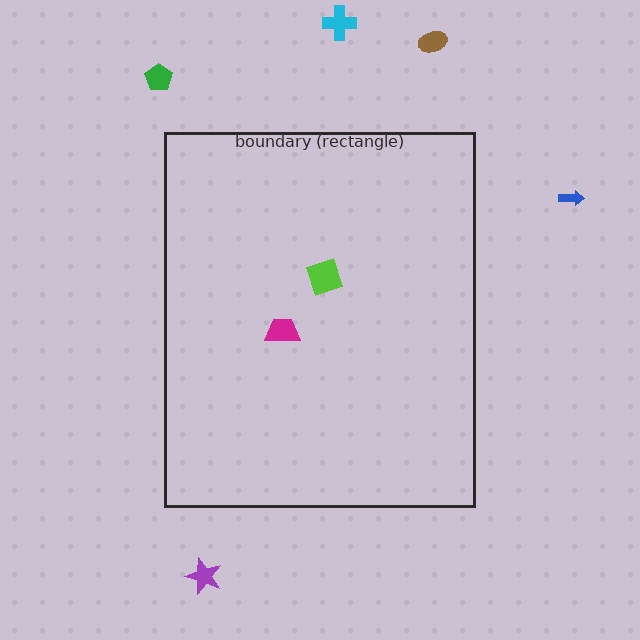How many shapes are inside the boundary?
2 inside, 5 outside.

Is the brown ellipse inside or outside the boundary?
Outside.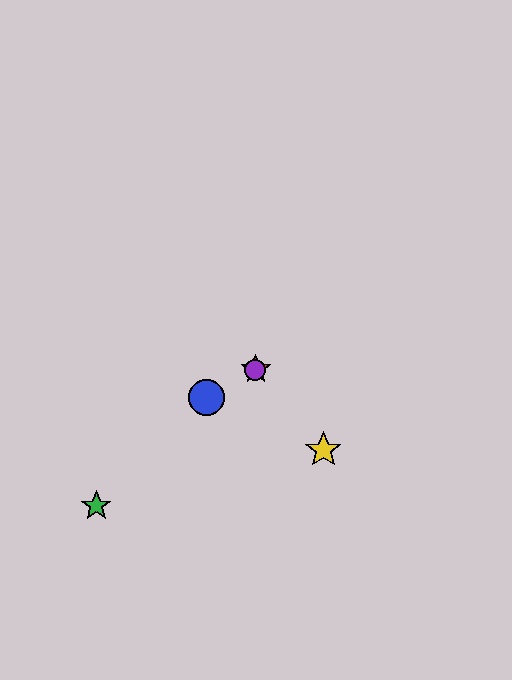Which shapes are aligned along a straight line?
The red star, the blue circle, the purple circle are aligned along a straight line.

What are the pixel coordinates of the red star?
The red star is at (256, 369).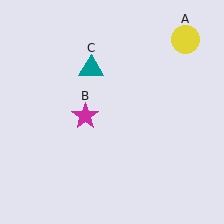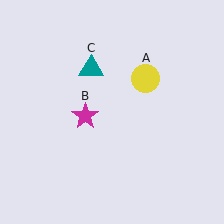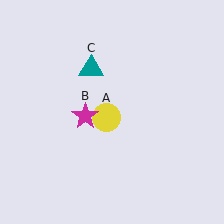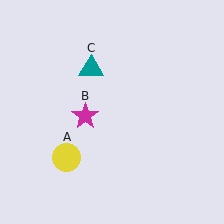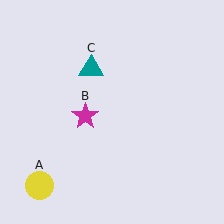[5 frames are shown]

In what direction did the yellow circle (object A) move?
The yellow circle (object A) moved down and to the left.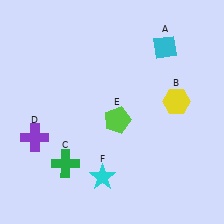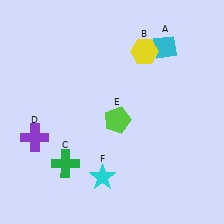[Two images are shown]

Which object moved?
The yellow hexagon (B) moved up.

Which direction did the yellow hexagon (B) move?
The yellow hexagon (B) moved up.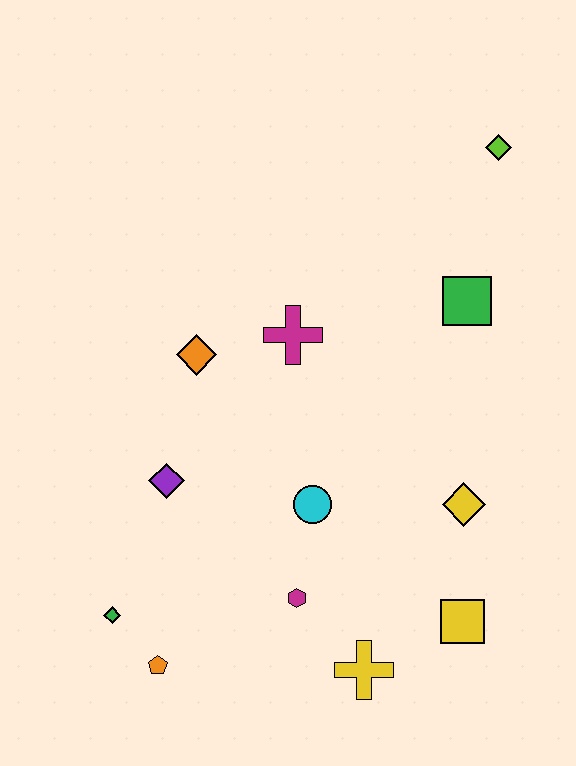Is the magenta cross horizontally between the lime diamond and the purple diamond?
Yes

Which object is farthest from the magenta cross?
The orange pentagon is farthest from the magenta cross.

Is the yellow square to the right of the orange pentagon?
Yes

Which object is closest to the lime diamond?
The green square is closest to the lime diamond.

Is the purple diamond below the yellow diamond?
No